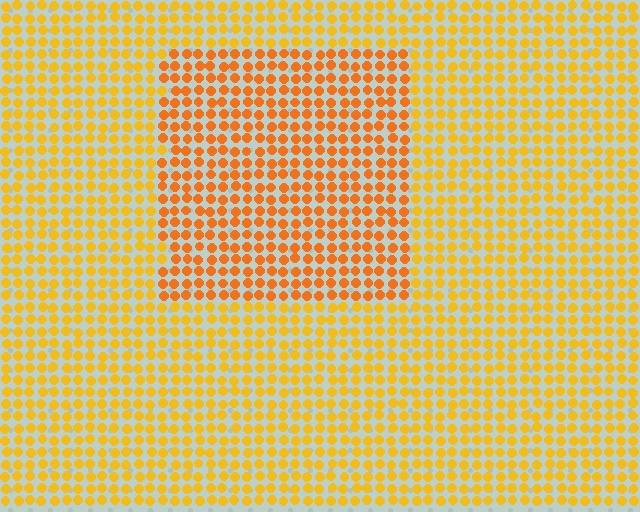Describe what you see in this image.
The image is filled with small yellow elements in a uniform arrangement. A rectangle-shaped region is visible where the elements are tinted to a slightly different hue, forming a subtle color boundary.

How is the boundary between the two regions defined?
The boundary is defined purely by a slight shift in hue (about 21 degrees). Spacing, size, and orientation are identical on both sides.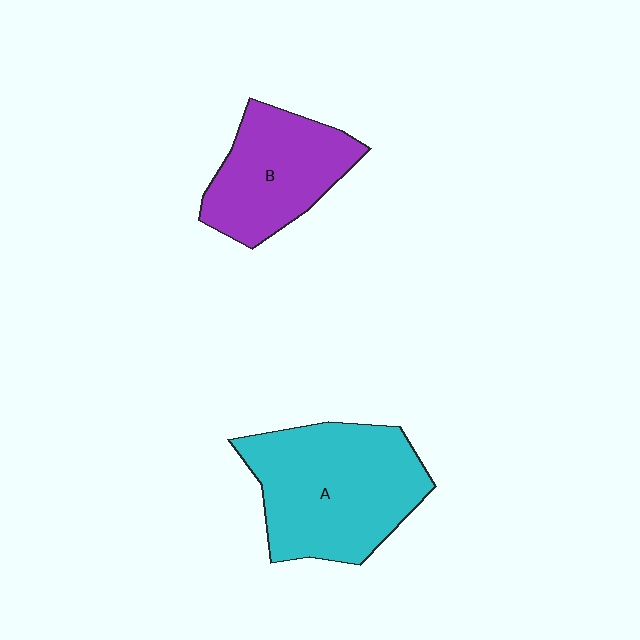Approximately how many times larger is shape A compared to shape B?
Approximately 1.4 times.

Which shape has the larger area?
Shape A (cyan).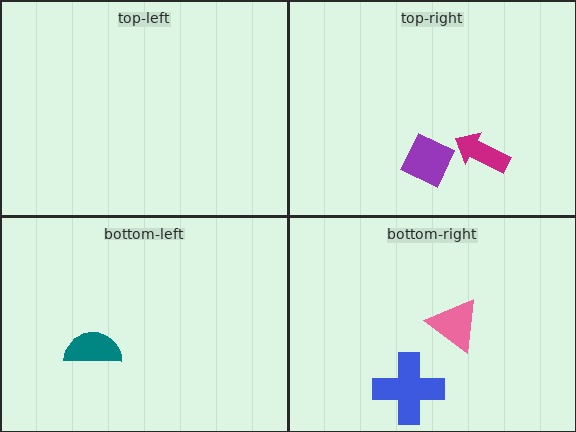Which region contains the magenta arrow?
The top-right region.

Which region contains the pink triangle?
The bottom-right region.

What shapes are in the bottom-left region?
The teal semicircle.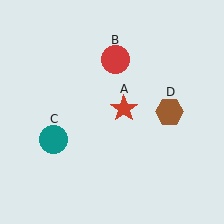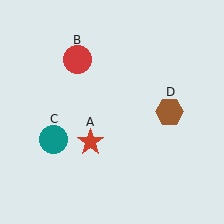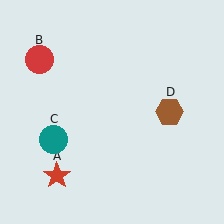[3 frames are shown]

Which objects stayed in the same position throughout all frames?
Teal circle (object C) and brown hexagon (object D) remained stationary.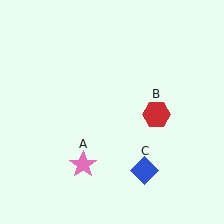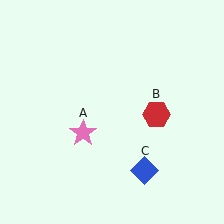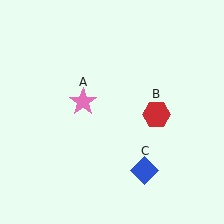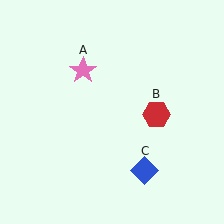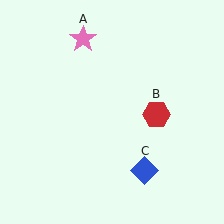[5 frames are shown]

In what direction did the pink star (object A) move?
The pink star (object A) moved up.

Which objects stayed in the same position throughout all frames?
Red hexagon (object B) and blue diamond (object C) remained stationary.